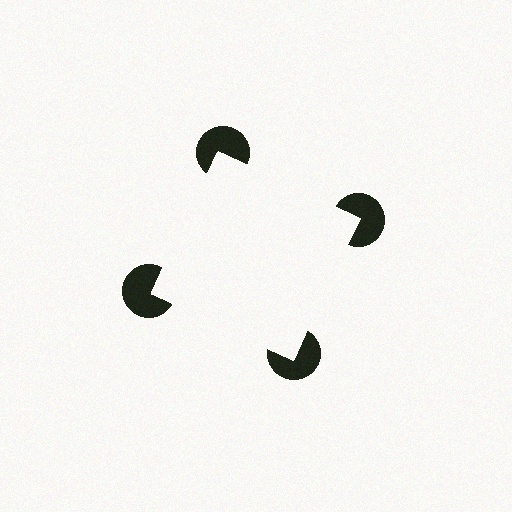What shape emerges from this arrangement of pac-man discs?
An illusory square — its edges are inferred from the aligned wedge cuts in the pac-man discs, not physically drawn.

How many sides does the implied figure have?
4 sides.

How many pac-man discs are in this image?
There are 4 — one at each vertex of the illusory square.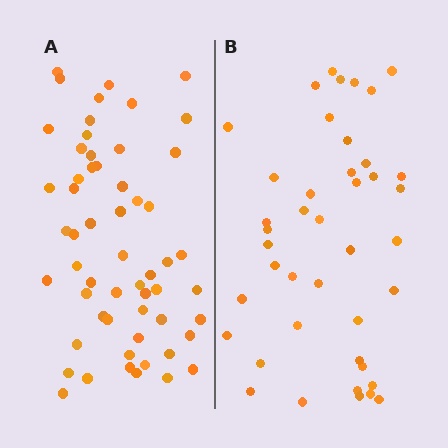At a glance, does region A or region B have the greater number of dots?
Region A (the left region) has more dots.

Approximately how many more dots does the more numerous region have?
Region A has approximately 15 more dots than region B.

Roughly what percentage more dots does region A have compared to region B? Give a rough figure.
About 35% more.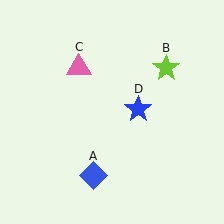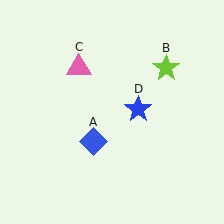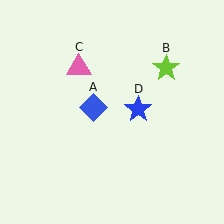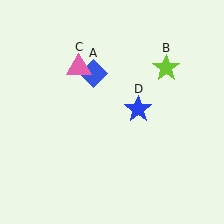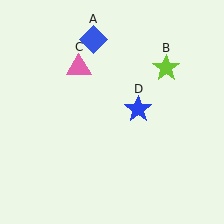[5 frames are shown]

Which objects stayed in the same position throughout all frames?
Lime star (object B) and pink triangle (object C) and blue star (object D) remained stationary.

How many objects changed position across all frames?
1 object changed position: blue diamond (object A).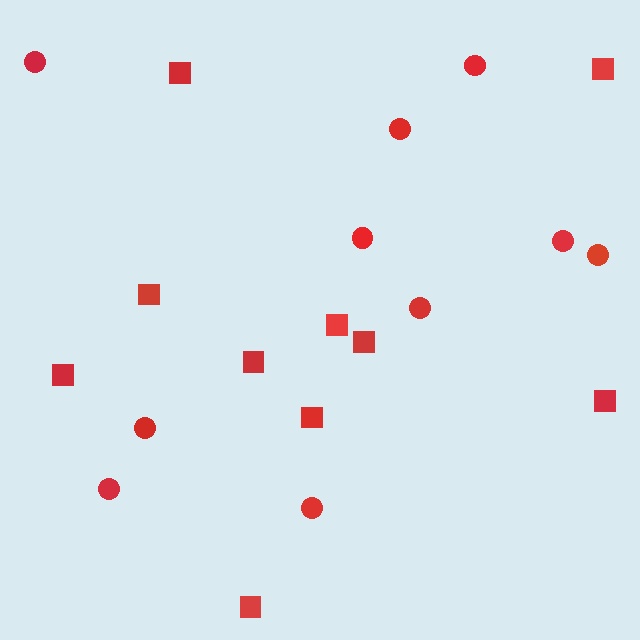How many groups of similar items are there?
There are 2 groups: one group of squares (10) and one group of circles (10).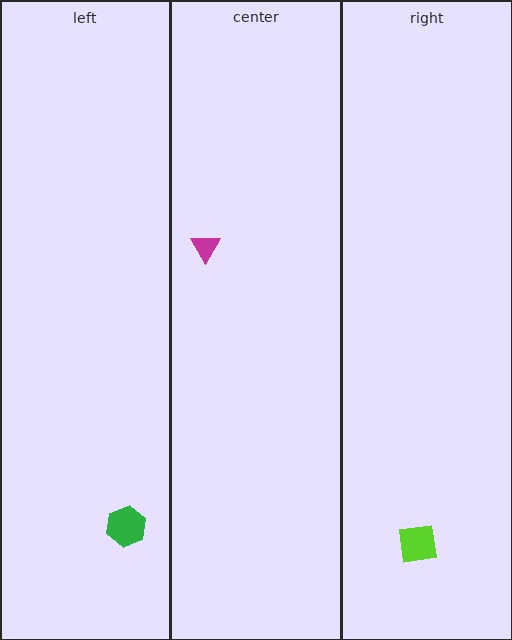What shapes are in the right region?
The lime square.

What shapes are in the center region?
The magenta triangle.